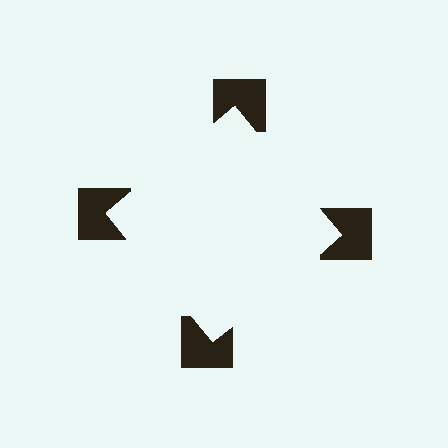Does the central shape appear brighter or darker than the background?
It typically appears slightly brighter than the background, even though no actual brightness change is drawn.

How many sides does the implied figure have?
4 sides.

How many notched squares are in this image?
There are 4 — one at each vertex of the illusory square.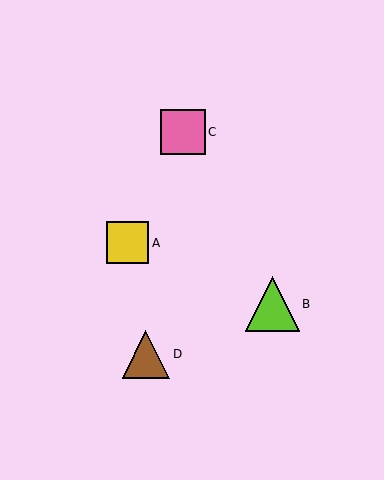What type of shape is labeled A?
Shape A is a yellow square.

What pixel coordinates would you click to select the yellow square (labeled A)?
Click at (128, 243) to select the yellow square A.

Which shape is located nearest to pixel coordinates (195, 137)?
The pink square (labeled C) at (183, 132) is nearest to that location.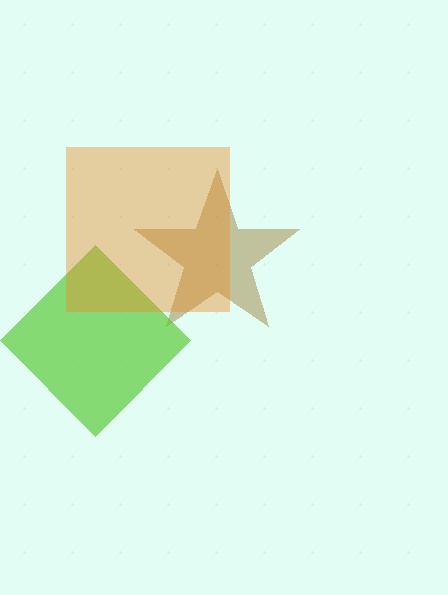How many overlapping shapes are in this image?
There are 3 overlapping shapes in the image.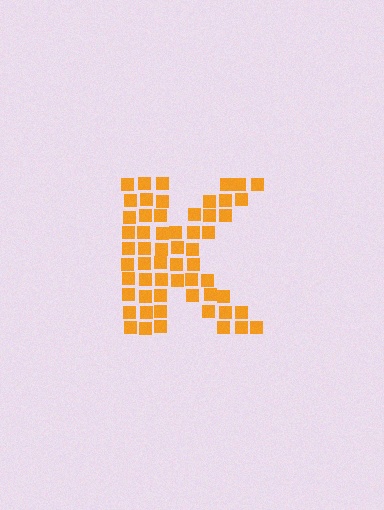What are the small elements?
The small elements are squares.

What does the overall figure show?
The overall figure shows the letter K.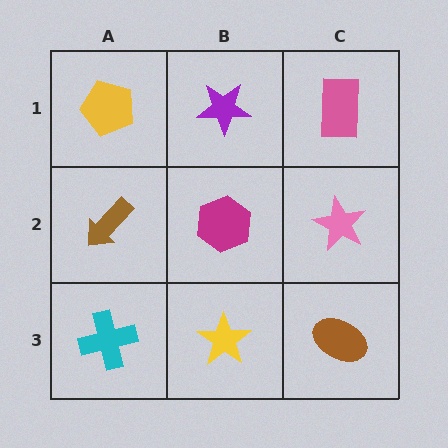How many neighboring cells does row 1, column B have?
3.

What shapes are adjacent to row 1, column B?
A magenta hexagon (row 2, column B), a yellow pentagon (row 1, column A), a pink rectangle (row 1, column C).